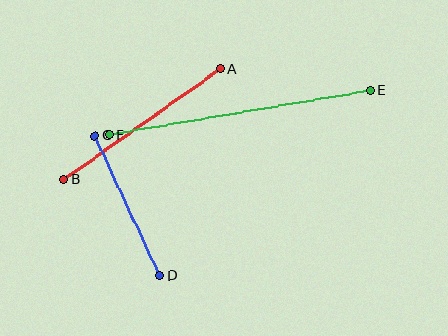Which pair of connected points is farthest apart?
Points E and F are farthest apart.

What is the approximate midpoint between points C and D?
The midpoint is at approximately (127, 206) pixels.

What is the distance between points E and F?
The distance is approximately 264 pixels.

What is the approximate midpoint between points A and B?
The midpoint is at approximately (142, 124) pixels.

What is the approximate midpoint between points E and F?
The midpoint is at approximately (240, 113) pixels.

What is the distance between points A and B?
The distance is approximately 192 pixels.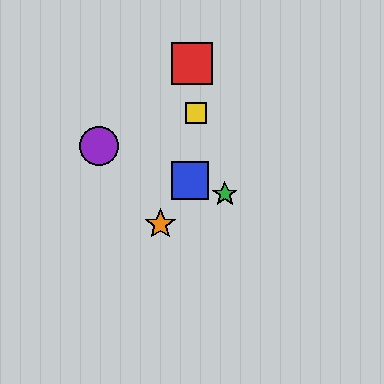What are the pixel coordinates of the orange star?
The orange star is at (160, 224).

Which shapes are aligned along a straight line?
The blue square, the green star, the purple circle are aligned along a straight line.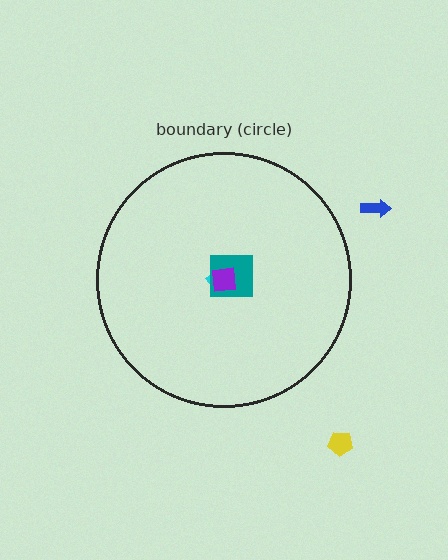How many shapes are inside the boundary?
3 inside, 2 outside.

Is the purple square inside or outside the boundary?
Inside.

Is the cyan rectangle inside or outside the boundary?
Inside.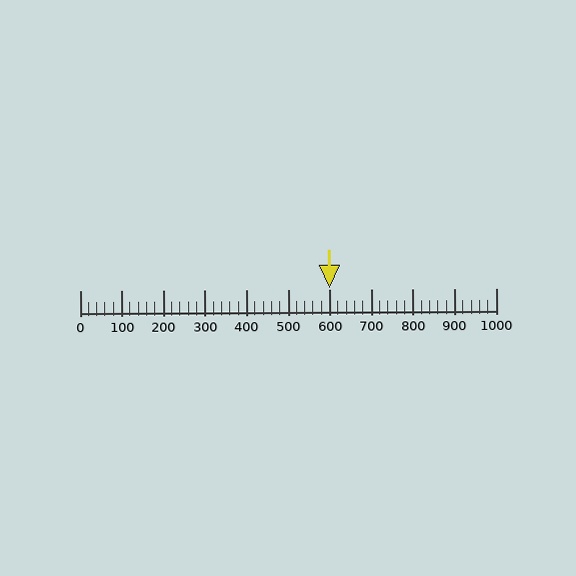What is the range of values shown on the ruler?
The ruler shows values from 0 to 1000.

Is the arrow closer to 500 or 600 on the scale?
The arrow is closer to 600.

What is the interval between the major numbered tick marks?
The major tick marks are spaced 100 units apart.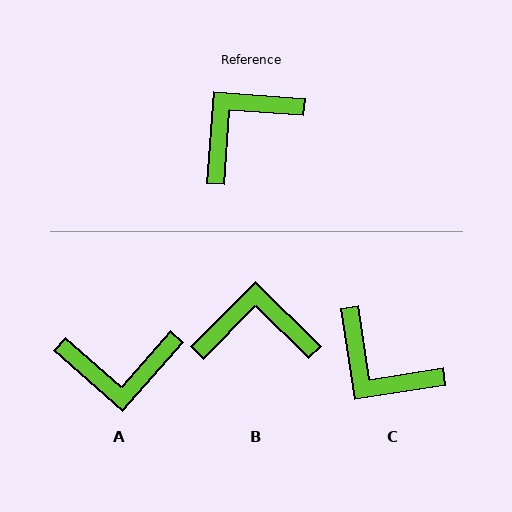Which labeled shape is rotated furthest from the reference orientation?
A, about 143 degrees away.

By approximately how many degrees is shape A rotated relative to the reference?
Approximately 143 degrees counter-clockwise.